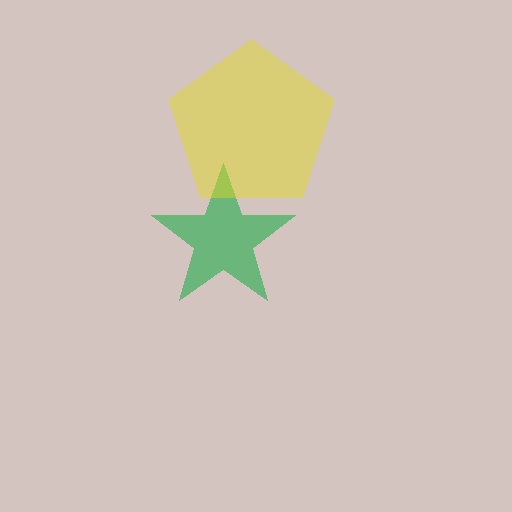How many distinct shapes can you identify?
There are 2 distinct shapes: a green star, a yellow pentagon.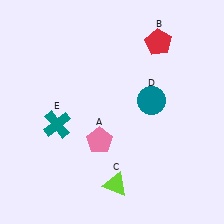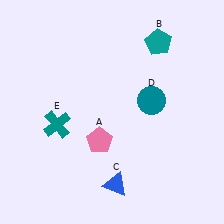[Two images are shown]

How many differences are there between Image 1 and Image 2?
There are 2 differences between the two images.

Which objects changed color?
B changed from red to teal. C changed from lime to blue.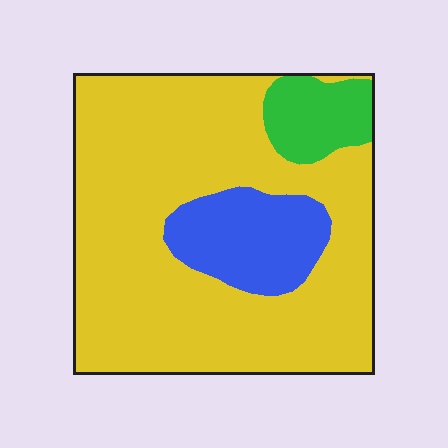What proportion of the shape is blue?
Blue covers 15% of the shape.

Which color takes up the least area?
Green, at roughly 10%.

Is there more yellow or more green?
Yellow.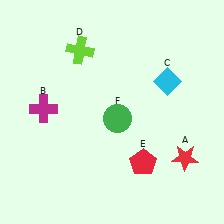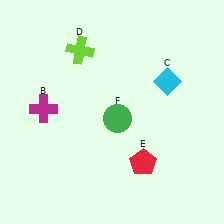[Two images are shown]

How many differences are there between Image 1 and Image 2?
There is 1 difference between the two images.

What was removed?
The red star (A) was removed in Image 2.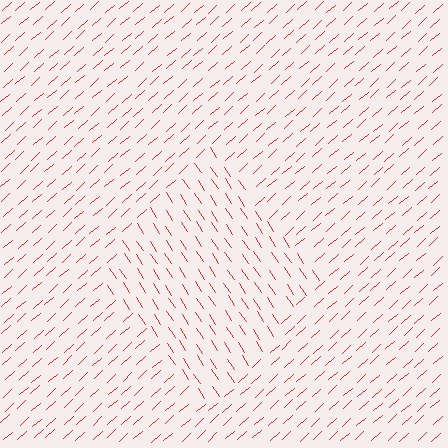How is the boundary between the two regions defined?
The boundary is defined purely by a change in line orientation (approximately 82 degrees difference). All lines are the same color and thickness.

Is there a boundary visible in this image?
Yes, there is a texture boundary formed by a change in line orientation.